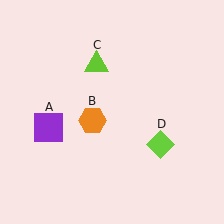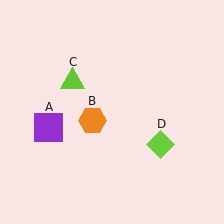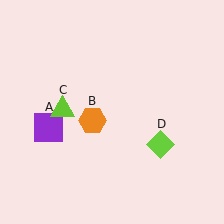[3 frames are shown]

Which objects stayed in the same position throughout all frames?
Purple square (object A) and orange hexagon (object B) and lime diamond (object D) remained stationary.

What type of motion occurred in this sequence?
The lime triangle (object C) rotated counterclockwise around the center of the scene.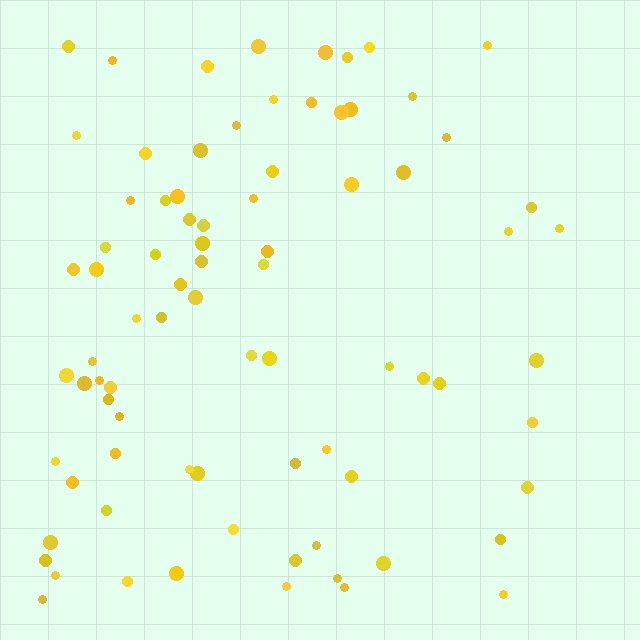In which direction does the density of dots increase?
From right to left, with the left side densest.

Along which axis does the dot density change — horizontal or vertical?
Horizontal.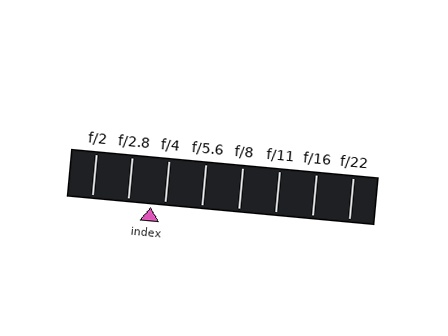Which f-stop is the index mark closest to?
The index mark is closest to f/4.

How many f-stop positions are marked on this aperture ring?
There are 8 f-stop positions marked.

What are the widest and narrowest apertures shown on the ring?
The widest aperture shown is f/2 and the narrowest is f/22.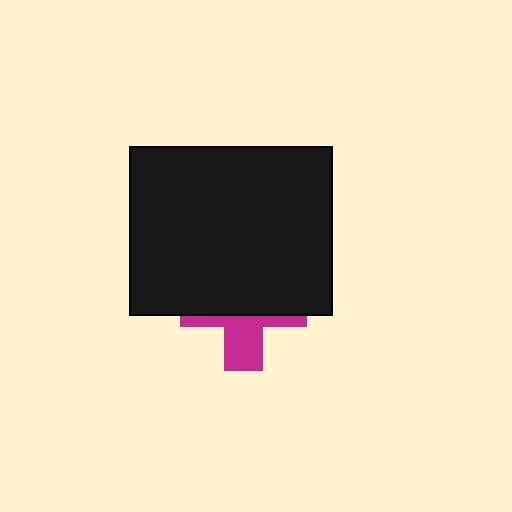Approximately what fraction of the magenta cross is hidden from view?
Roughly 62% of the magenta cross is hidden behind the black rectangle.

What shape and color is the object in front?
The object in front is a black rectangle.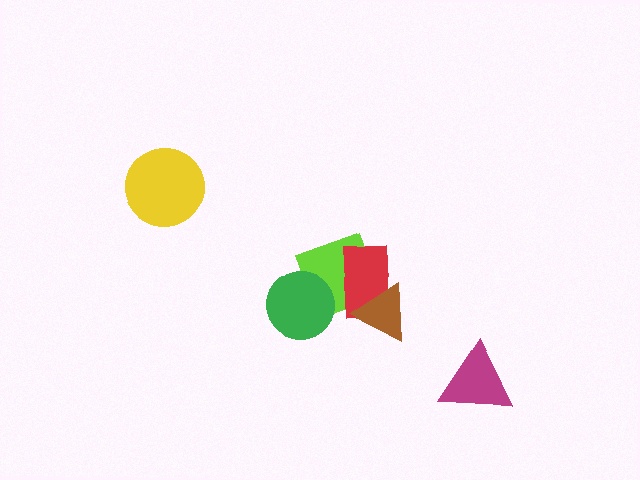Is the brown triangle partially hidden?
No, no other shape covers it.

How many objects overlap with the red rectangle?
2 objects overlap with the red rectangle.